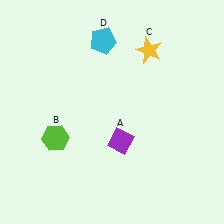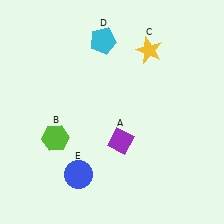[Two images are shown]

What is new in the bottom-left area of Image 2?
A blue circle (E) was added in the bottom-left area of Image 2.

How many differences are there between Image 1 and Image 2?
There is 1 difference between the two images.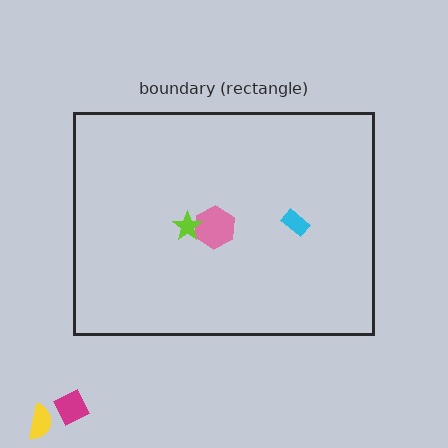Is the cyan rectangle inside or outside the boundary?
Inside.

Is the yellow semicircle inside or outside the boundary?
Outside.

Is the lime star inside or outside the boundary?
Inside.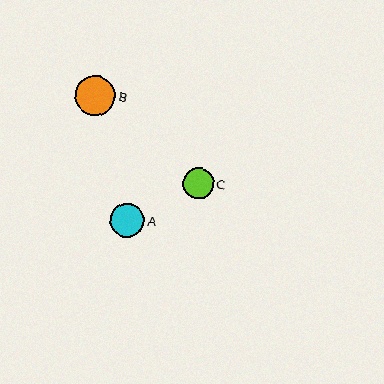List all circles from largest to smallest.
From largest to smallest: B, A, C.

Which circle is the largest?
Circle B is the largest with a size of approximately 40 pixels.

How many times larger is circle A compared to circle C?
Circle A is approximately 1.1 times the size of circle C.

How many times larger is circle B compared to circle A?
Circle B is approximately 1.2 times the size of circle A.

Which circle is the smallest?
Circle C is the smallest with a size of approximately 31 pixels.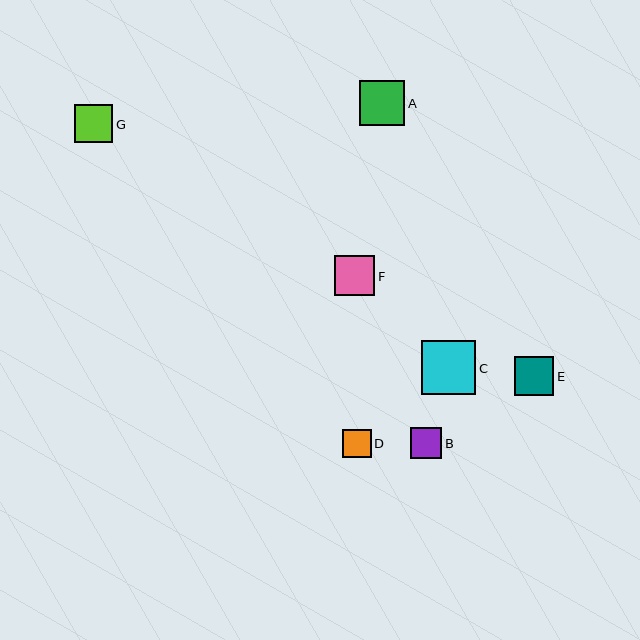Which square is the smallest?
Square D is the smallest with a size of approximately 28 pixels.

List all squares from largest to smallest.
From largest to smallest: C, A, F, E, G, B, D.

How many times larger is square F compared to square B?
Square F is approximately 1.3 times the size of square B.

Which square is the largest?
Square C is the largest with a size of approximately 54 pixels.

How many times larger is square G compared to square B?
Square G is approximately 1.2 times the size of square B.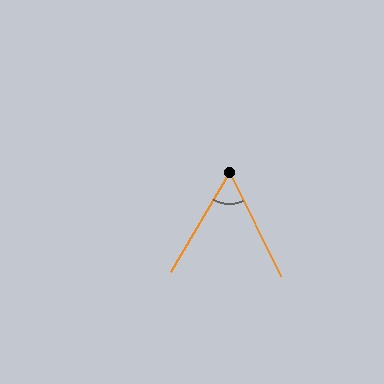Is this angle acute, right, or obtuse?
It is acute.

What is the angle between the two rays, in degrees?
Approximately 57 degrees.